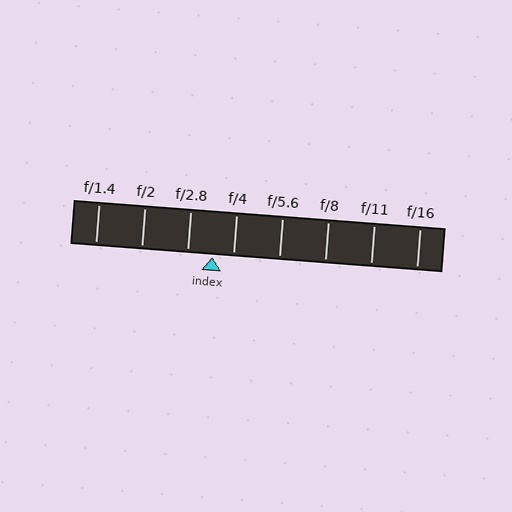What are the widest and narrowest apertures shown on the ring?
The widest aperture shown is f/1.4 and the narrowest is f/16.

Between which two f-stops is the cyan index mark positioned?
The index mark is between f/2.8 and f/4.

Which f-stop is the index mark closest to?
The index mark is closest to f/4.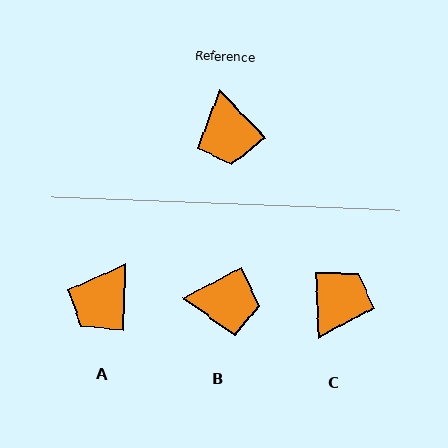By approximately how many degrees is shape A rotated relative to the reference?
Approximately 45 degrees clockwise.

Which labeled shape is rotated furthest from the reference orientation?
C, about 139 degrees away.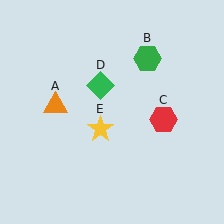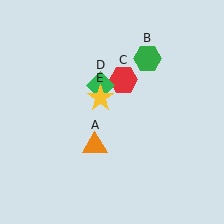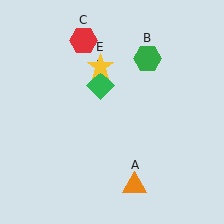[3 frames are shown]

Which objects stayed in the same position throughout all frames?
Green hexagon (object B) and green diamond (object D) remained stationary.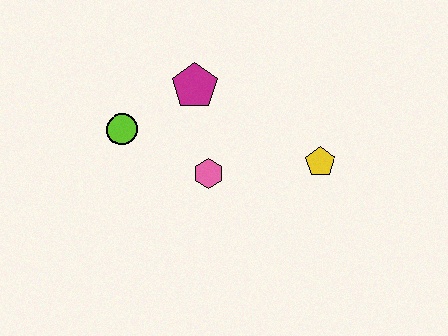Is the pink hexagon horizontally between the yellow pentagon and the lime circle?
Yes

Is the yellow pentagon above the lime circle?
No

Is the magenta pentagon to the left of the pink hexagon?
Yes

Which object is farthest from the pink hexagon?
The yellow pentagon is farthest from the pink hexagon.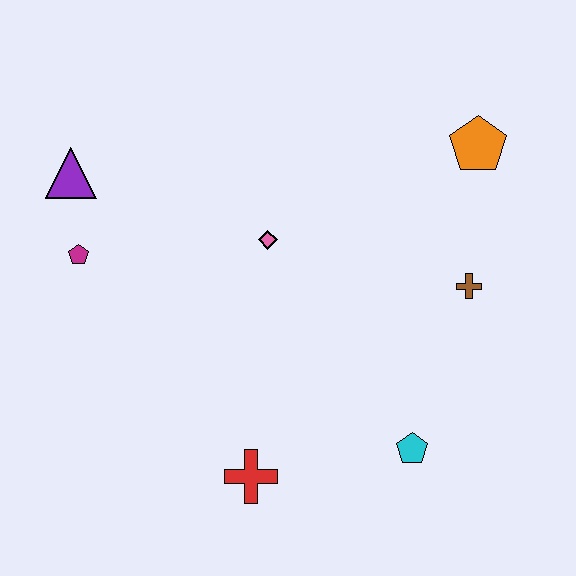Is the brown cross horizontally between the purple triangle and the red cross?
No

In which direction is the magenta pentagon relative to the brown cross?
The magenta pentagon is to the left of the brown cross.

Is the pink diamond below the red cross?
No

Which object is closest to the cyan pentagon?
The red cross is closest to the cyan pentagon.